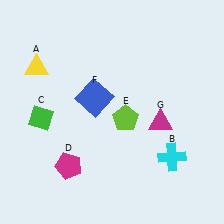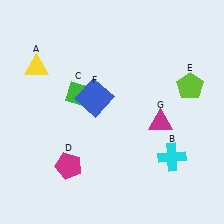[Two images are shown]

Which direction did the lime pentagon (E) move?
The lime pentagon (E) moved right.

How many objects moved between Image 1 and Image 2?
2 objects moved between the two images.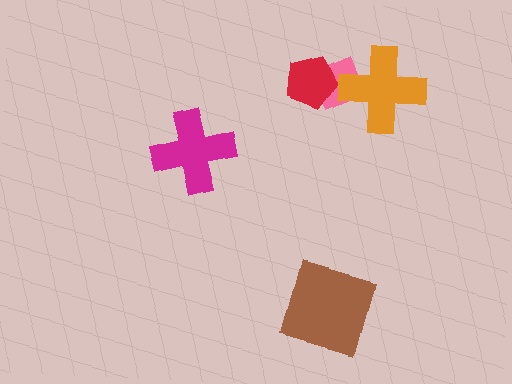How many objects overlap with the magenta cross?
0 objects overlap with the magenta cross.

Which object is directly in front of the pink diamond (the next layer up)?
The red pentagon is directly in front of the pink diamond.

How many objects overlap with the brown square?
0 objects overlap with the brown square.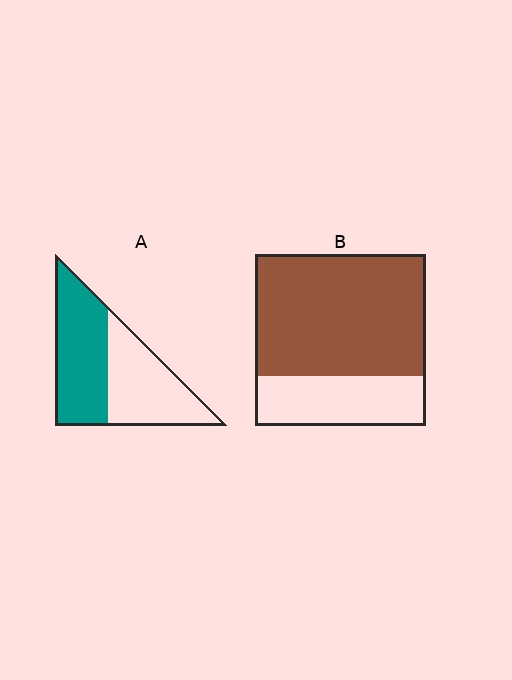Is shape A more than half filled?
Roughly half.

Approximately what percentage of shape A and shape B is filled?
A is approximately 50% and B is approximately 70%.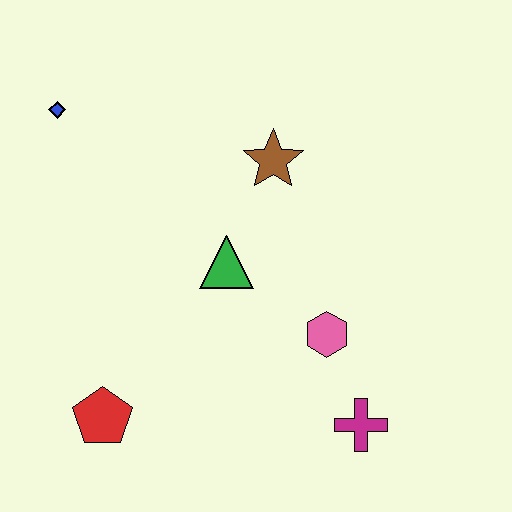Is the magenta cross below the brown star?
Yes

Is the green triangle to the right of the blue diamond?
Yes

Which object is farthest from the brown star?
The red pentagon is farthest from the brown star.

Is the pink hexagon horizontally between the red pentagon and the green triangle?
No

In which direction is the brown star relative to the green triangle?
The brown star is above the green triangle.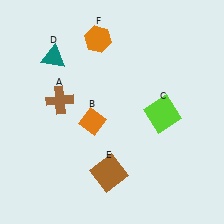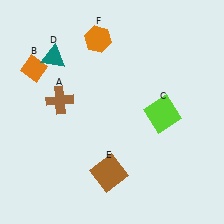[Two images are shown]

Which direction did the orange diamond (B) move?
The orange diamond (B) moved left.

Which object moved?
The orange diamond (B) moved left.